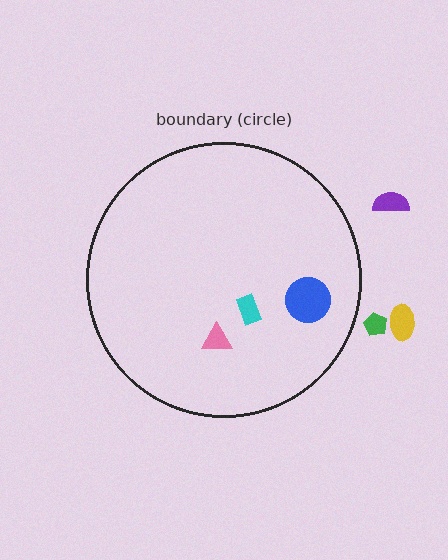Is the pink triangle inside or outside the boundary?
Inside.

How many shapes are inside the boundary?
3 inside, 3 outside.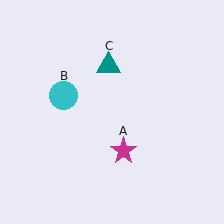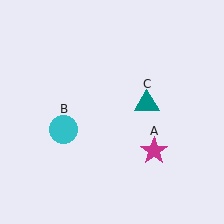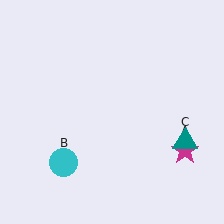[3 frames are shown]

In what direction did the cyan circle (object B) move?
The cyan circle (object B) moved down.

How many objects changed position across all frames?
3 objects changed position: magenta star (object A), cyan circle (object B), teal triangle (object C).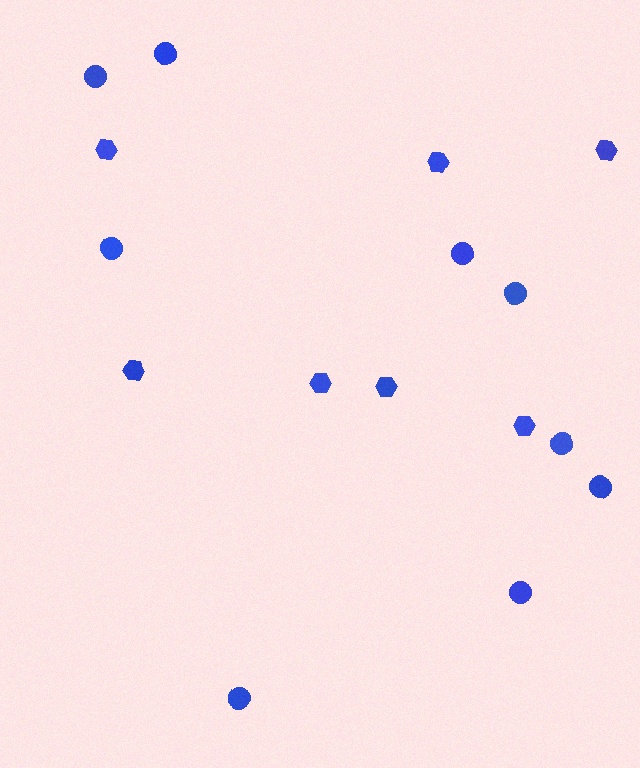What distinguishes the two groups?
There are 2 groups: one group of hexagons (7) and one group of circles (9).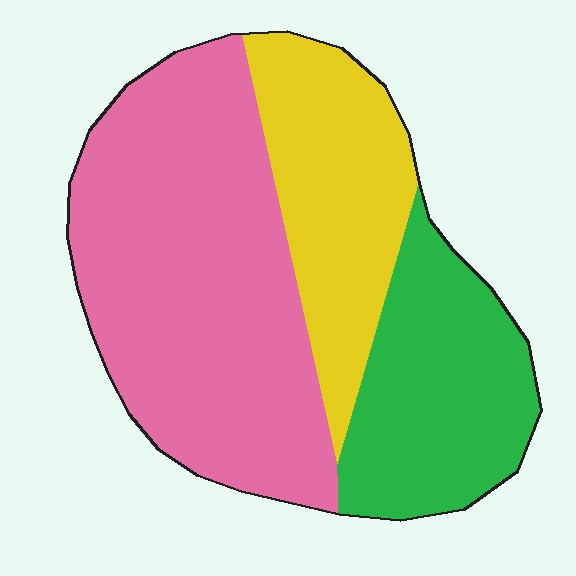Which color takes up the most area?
Pink, at roughly 50%.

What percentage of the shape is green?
Green covers about 25% of the shape.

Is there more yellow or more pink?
Pink.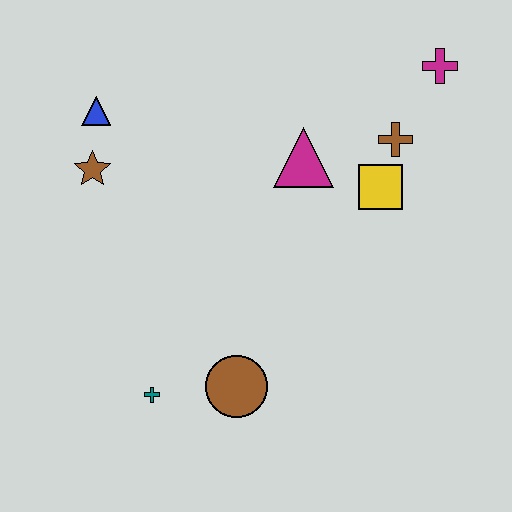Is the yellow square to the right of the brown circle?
Yes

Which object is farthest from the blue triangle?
The magenta cross is farthest from the blue triangle.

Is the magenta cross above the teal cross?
Yes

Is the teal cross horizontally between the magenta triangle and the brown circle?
No